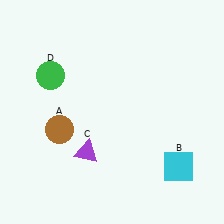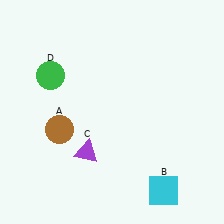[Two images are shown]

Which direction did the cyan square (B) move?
The cyan square (B) moved down.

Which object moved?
The cyan square (B) moved down.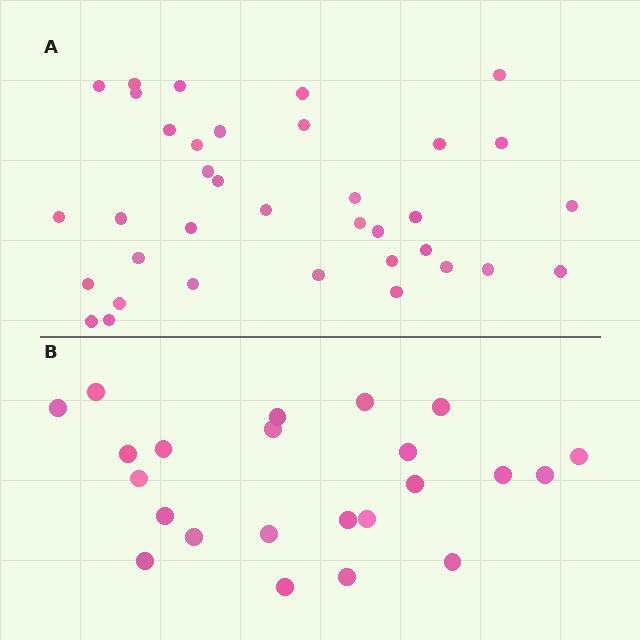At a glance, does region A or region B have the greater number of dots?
Region A (the top region) has more dots.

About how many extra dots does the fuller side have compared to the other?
Region A has approximately 15 more dots than region B.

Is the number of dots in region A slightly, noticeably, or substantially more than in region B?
Region A has substantially more. The ratio is roughly 1.6 to 1.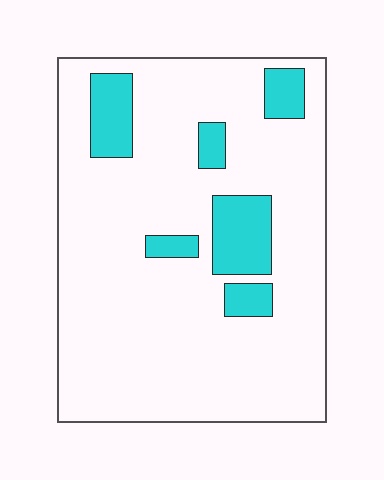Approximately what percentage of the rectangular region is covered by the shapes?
Approximately 15%.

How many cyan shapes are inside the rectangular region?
6.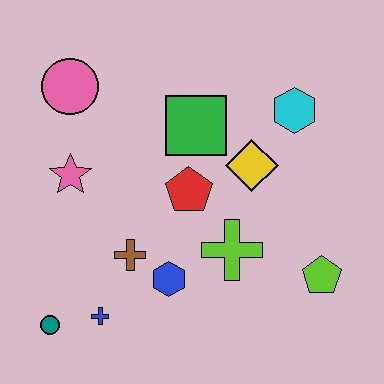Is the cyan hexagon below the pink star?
No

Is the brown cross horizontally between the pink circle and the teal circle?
No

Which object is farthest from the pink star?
The lime pentagon is farthest from the pink star.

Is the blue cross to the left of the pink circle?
No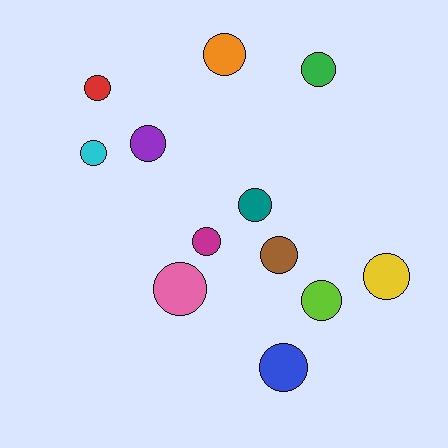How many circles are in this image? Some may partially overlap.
There are 12 circles.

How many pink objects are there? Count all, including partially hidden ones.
There is 1 pink object.